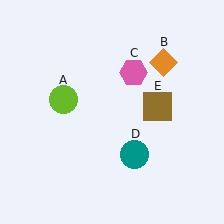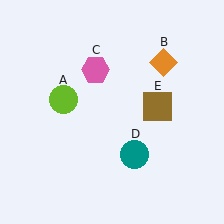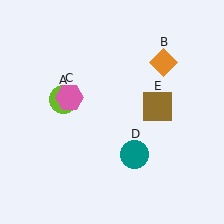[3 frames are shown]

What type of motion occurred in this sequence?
The pink hexagon (object C) rotated counterclockwise around the center of the scene.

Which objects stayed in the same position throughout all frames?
Lime circle (object A) and orange diamond (object B) and teal circle (object D) and brown square (object E) remained stationary.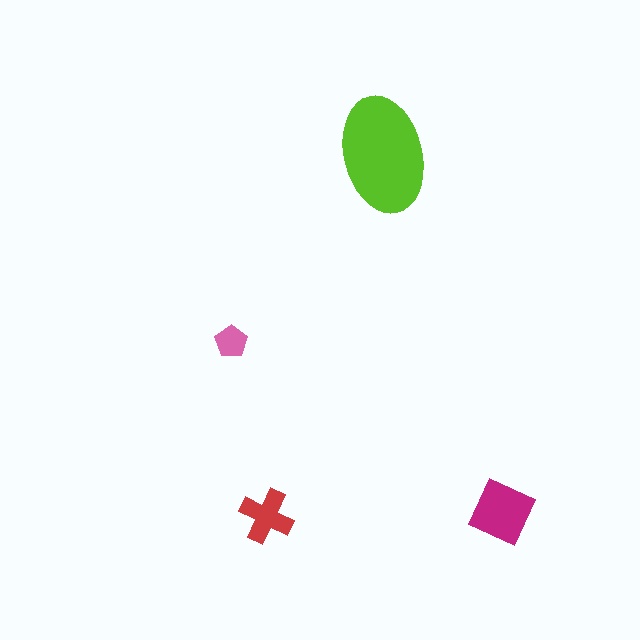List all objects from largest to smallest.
The lime ellipse, the magenta square, the red cross, the pink pentagon.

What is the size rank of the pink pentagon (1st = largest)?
4th.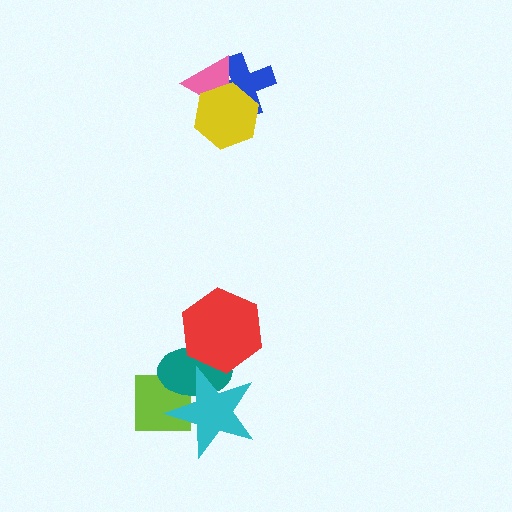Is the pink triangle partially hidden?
Yes, it is partially covered by another shape.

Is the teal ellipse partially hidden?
Yes, it is partially covered by another shape.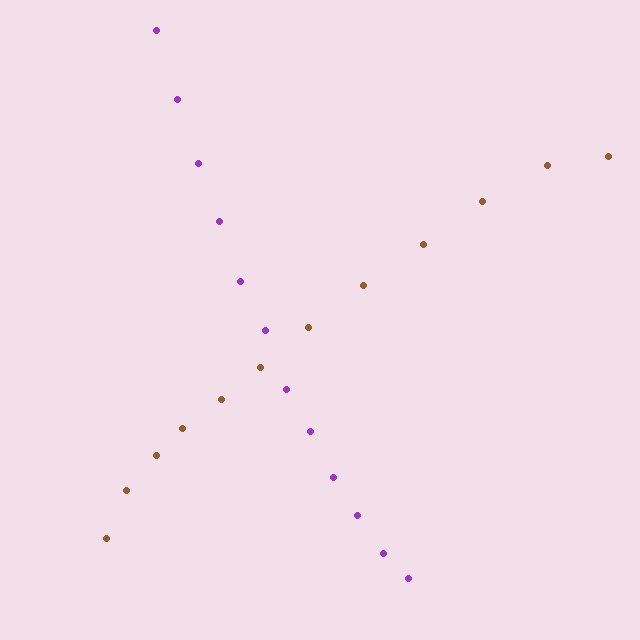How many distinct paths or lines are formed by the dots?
There are 2 distinct paths.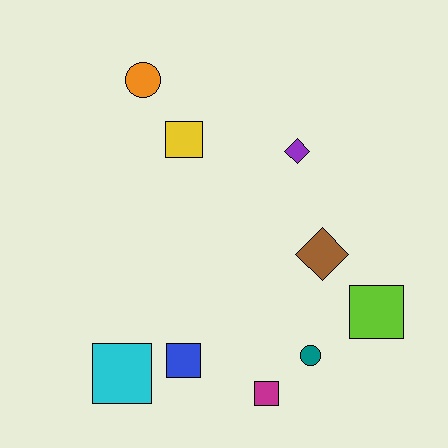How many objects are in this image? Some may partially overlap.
There are 9 objects.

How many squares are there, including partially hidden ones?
There are 5 squares.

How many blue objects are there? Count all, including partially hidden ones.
There is 1 blue object.